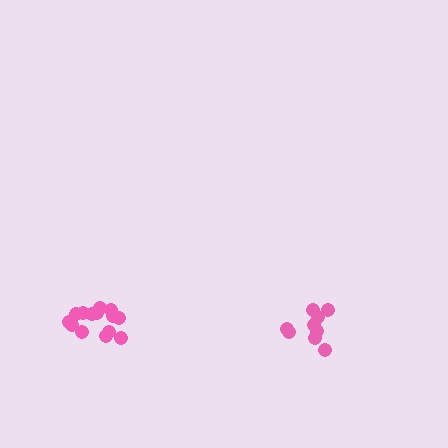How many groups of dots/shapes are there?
There are 2 groups.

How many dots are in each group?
Group 1: 14 dots, Group 2: 9 dots (23 total).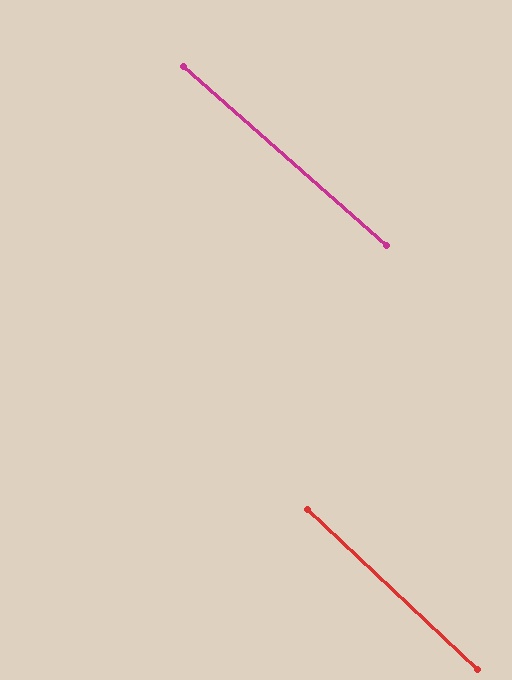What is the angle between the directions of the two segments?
Approximately 2 degrees.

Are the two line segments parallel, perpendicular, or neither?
Parallel — their directions differ by only 1.7°.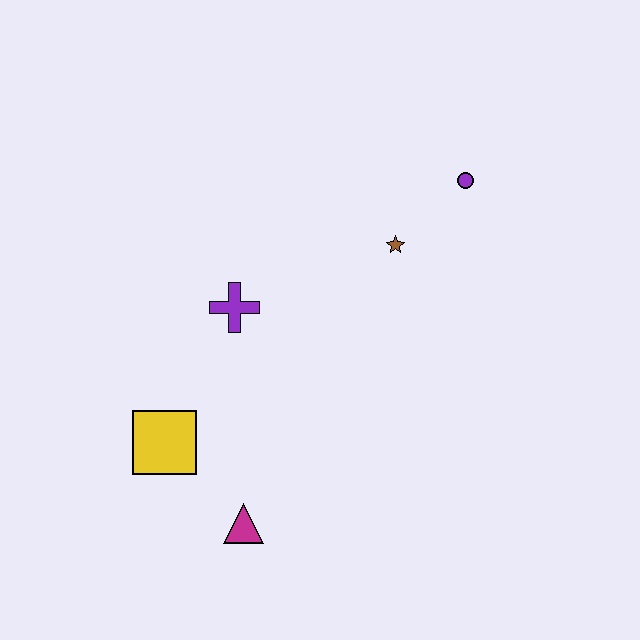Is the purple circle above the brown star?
Yes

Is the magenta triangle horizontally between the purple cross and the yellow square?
No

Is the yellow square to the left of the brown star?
Yes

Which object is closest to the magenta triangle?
The yellow square is closest to the magenta triangle.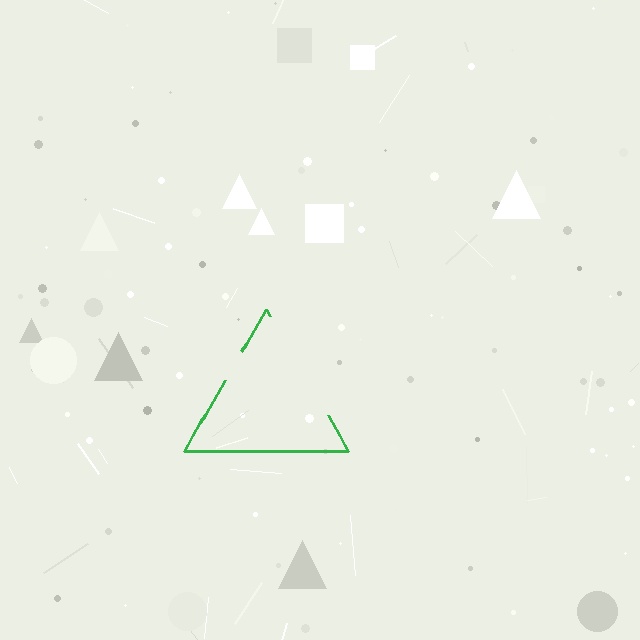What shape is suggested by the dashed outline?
The dashed outline suggests a triangle.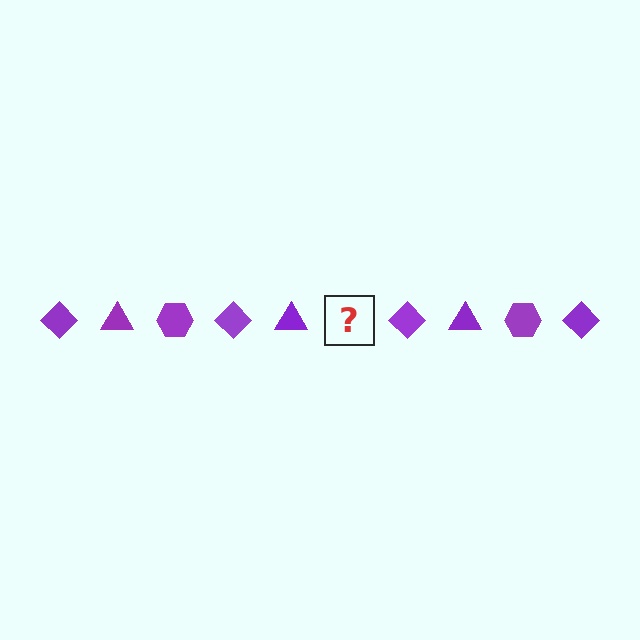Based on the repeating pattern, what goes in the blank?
The blank should be a purple hexagon.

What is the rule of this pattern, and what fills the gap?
The rule is that the pattern cycles through diamond, triangle, hexagon shapes in purple. The gap should be filled with a purple hexagon.